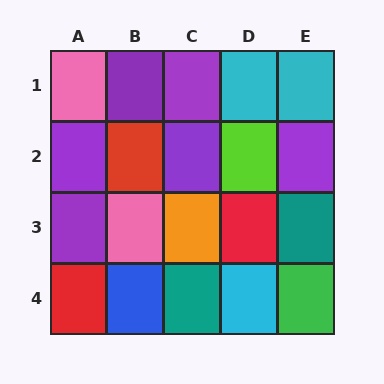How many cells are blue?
1 cell is blue.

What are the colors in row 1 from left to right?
Pink, purple, purple, cyan, cyan.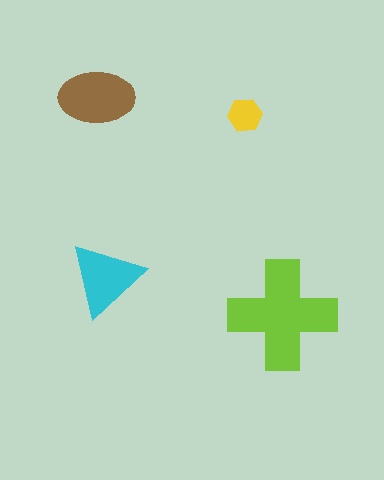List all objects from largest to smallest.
The lime cross, the brown ellipse, the cyan triangle, the yellow hexagon.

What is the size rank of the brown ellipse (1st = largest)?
2nd.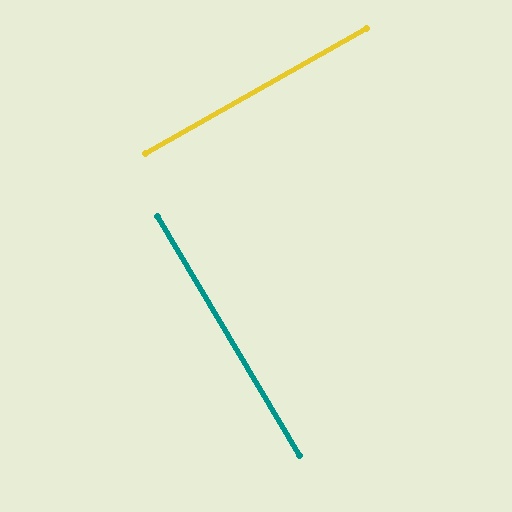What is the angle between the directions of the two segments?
Approximately 89 degrees.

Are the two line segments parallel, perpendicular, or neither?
Perpendicular — they meet at approximately 89°.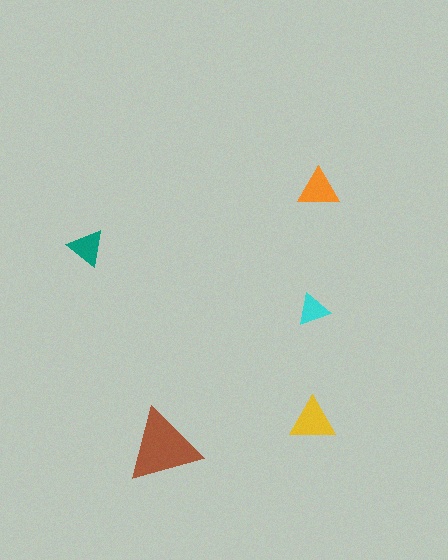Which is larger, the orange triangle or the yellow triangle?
The yellow one.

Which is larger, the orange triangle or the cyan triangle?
The orange one.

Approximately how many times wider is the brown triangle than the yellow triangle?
About 1.5 times wider.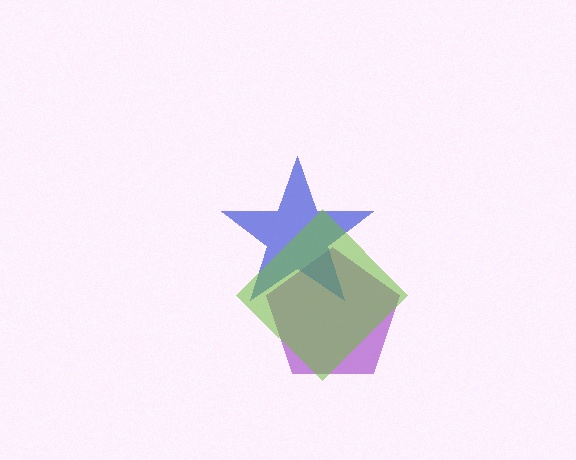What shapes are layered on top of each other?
The layered shapes are: a purple pentagon, a blue star, a lime diamond.